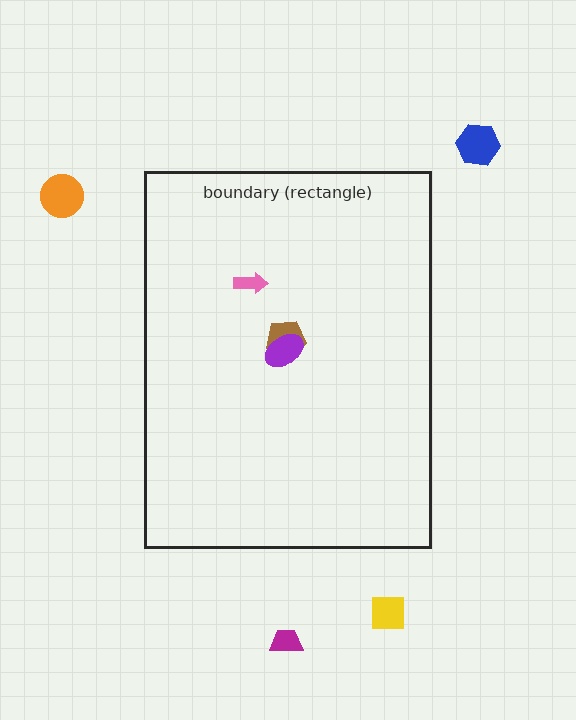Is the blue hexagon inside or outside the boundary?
Outside.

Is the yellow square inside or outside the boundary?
Outside.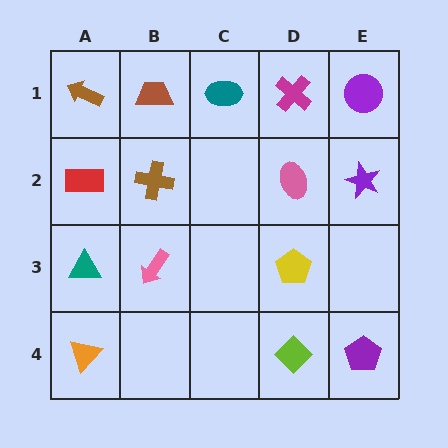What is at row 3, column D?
A yellow pentagon.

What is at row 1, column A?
A brown arrow.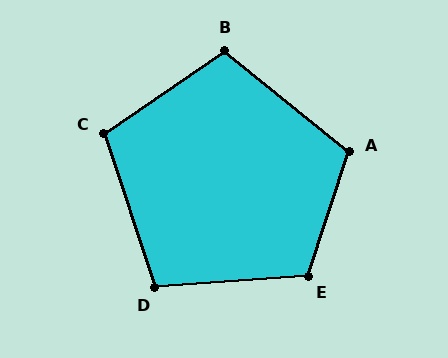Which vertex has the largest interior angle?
E, at approximately 112 degrees.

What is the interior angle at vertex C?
Approximately 106 degrees (obtuse).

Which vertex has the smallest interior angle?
D, at approximately 104 degrees.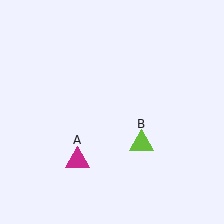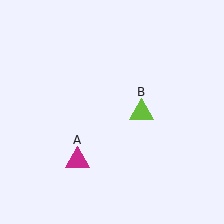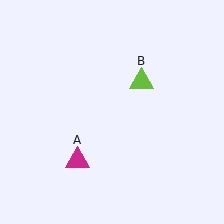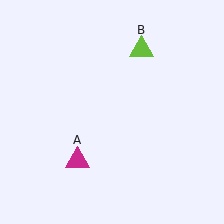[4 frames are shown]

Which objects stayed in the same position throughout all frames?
Magenta triangle (object A) remained stationary.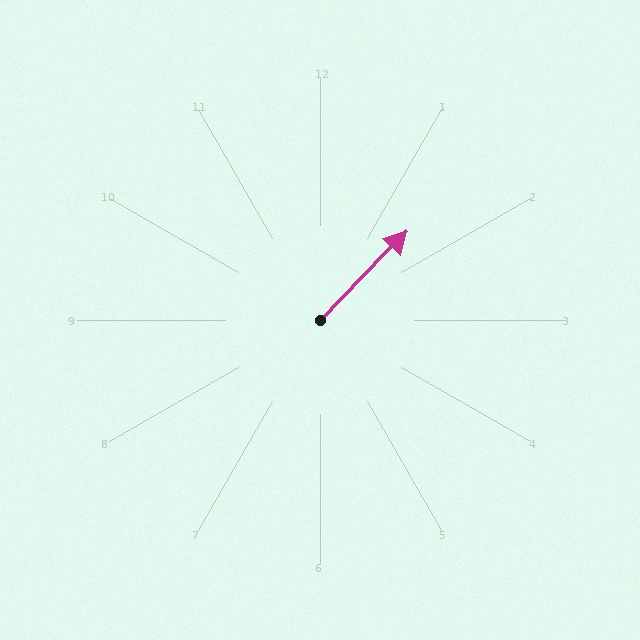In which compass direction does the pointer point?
Northeast.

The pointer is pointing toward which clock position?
Roughly 1 o'clock.